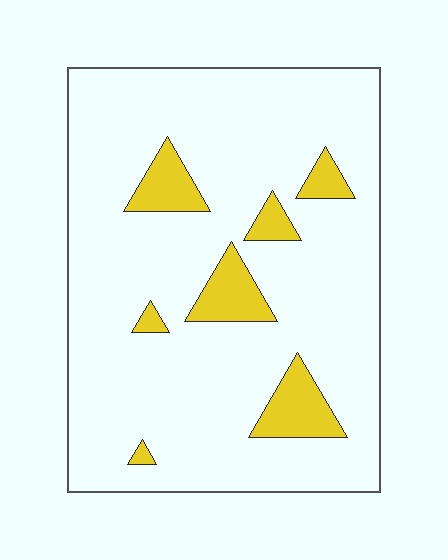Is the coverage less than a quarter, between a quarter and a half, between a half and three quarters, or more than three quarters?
Less than a quarter.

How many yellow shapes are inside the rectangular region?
7.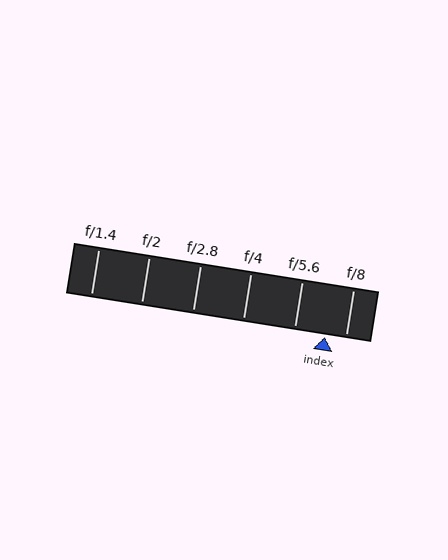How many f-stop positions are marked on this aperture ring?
There are 6 f-stop positions marked.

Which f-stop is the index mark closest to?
The index mark is closest to f/8.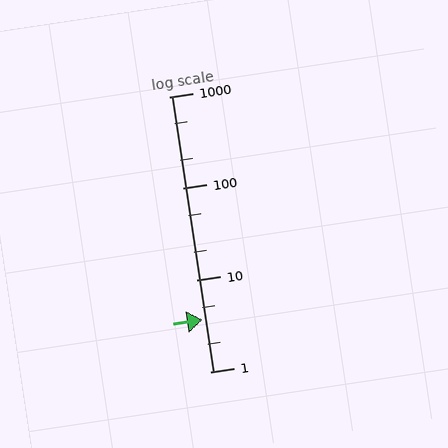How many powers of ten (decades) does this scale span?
The scale spans 3 decades, from 1 to 1000.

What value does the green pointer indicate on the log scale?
The pointer indicates approximately 3.7.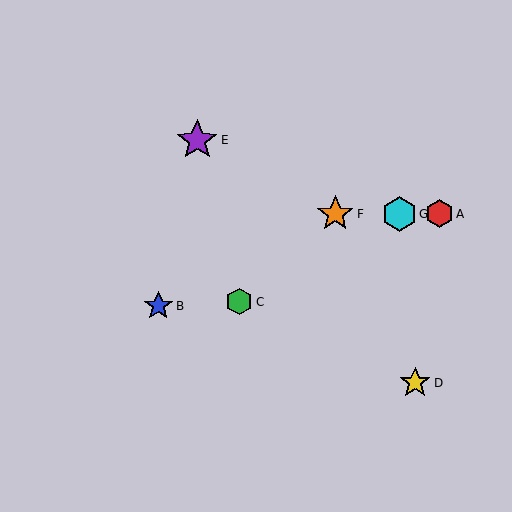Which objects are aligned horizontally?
Objects A, F, G are aligned horizontally.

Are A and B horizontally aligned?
No, A is at y≈214 and B is at y≈306.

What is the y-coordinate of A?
Object A is at y≈214.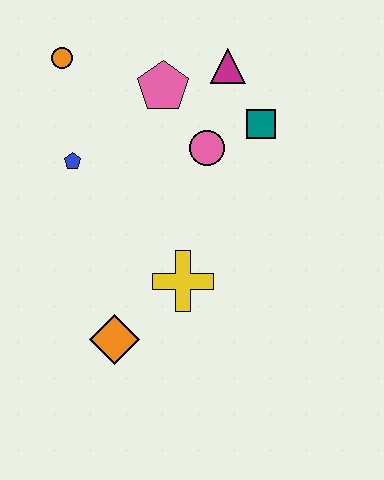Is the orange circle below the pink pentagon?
No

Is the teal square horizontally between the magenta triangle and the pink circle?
No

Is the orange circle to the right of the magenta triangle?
No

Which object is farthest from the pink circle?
The orange diamond is farthest from the pink circle.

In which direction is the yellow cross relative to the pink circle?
The yellow cross is below the pink circle.